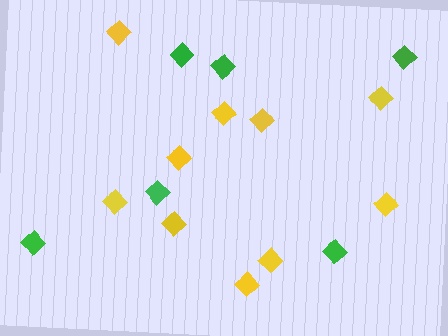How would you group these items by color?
There are 2 groups: one group of green diamonds (6) and one group of yellow diamonds (10).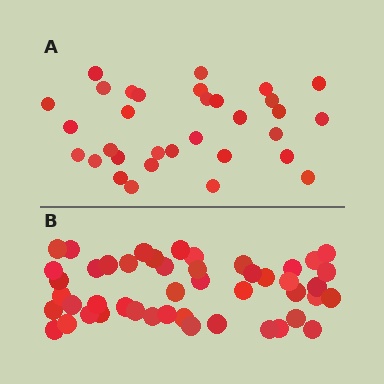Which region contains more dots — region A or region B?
Region B (the bottom region) has more dots.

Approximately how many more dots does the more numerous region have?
Region B has approximately 15 more dots than region A.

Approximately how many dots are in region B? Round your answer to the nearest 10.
About 50 dots. (The exact count is 47, which rounds to 50.)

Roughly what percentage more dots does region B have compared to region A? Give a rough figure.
About 45% more.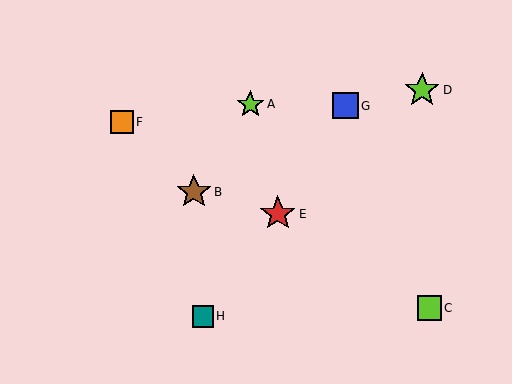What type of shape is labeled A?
Shape A is a lime star.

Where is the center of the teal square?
The center of the teal square is at (203, 316).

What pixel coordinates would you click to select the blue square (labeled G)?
Click at (345, 106) to select the blue square G.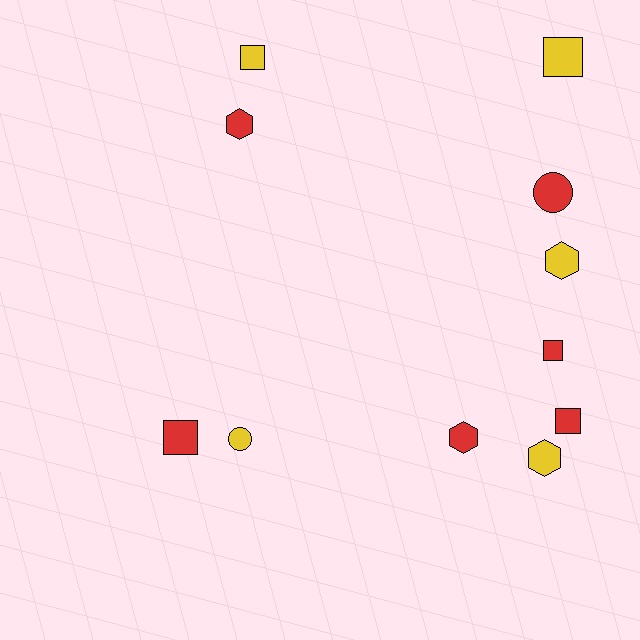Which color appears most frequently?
Red, with 6 objects.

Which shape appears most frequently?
Square, with 5 objects.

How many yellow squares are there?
There are 2 yellow squares.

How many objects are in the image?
There are 11 objects.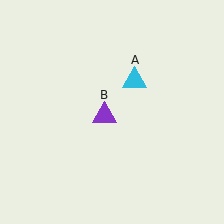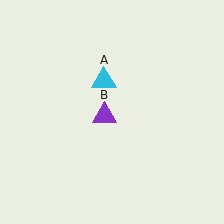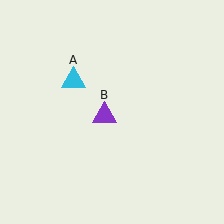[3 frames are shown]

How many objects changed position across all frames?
1 object changed position: cyan triangle (object A).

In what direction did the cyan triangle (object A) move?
The cyan triangle (object A) moved left.